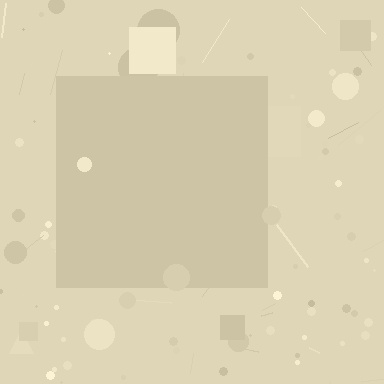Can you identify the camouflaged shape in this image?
The camouflaged shape is a square.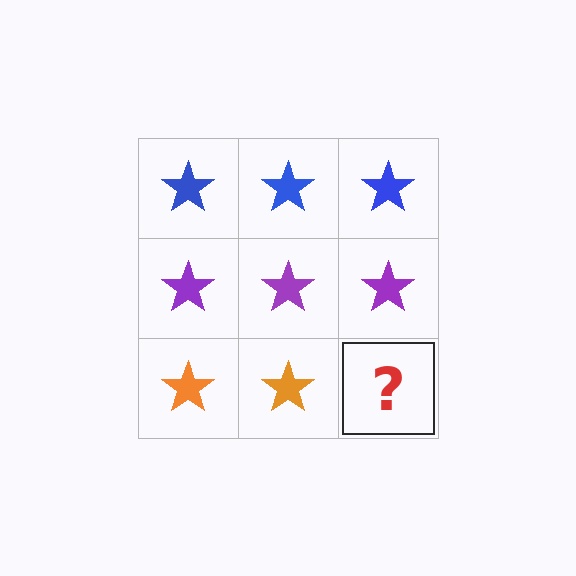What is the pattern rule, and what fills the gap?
The rule is that each row has a consistent color. The gap should be filled with an orange star.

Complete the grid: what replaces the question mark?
The question mark should be replaced with an orange star.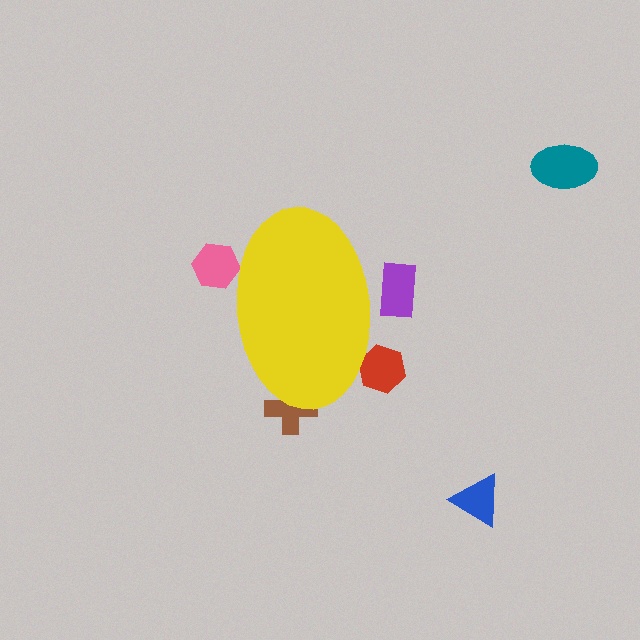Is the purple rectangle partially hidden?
Yes, the purple rectangle is partially hidden behind the yellow ellipse.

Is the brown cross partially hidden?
Yes, the brown cross is partially hidden behind the yellow ellipse.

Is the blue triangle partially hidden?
No, the blue triangle is fully visible.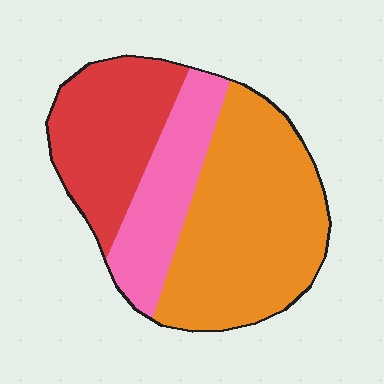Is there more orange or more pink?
Orange.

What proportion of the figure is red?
Red takes up about one quarter (1/4) of the figure.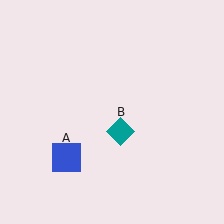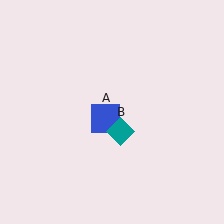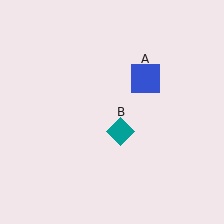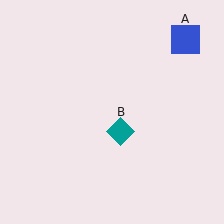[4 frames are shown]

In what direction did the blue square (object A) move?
The blue square (object A) moved up and to the right.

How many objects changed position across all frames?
1 object changed position: blue square (object A).